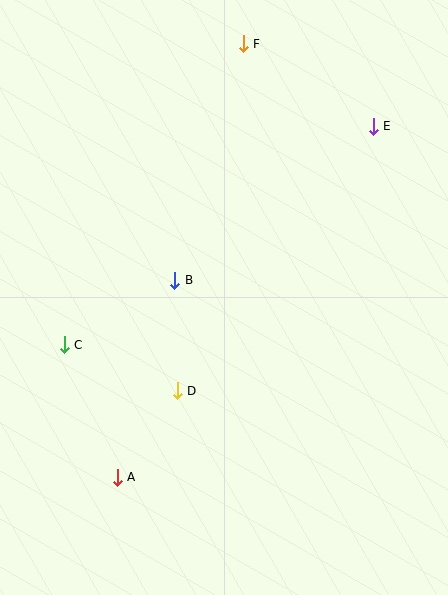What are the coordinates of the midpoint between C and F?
The midpoint between C and F is at (154, 194).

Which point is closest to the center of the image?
Point B at (175, 280) is closest to the center.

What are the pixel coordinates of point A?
Point A is at (117, 477).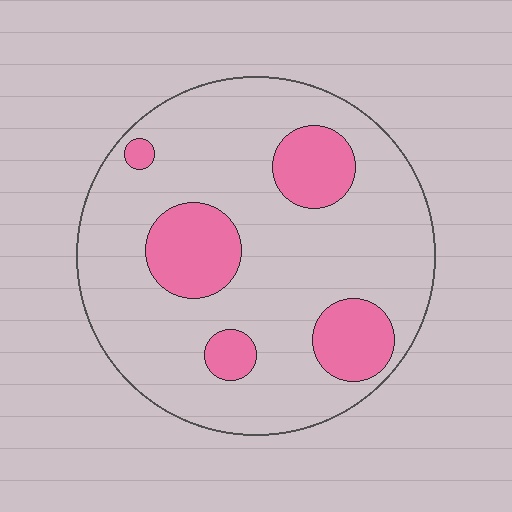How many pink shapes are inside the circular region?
5.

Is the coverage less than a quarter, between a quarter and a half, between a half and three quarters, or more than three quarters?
Less than a quarter.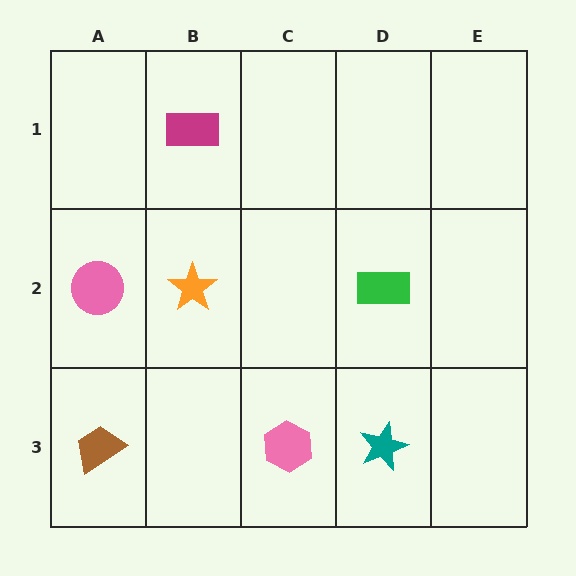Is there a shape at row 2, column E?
No, that cell is empty.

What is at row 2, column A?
A pink circle.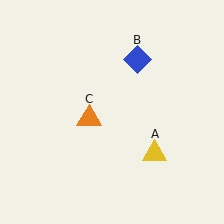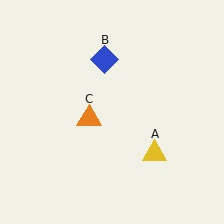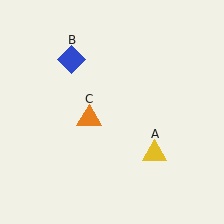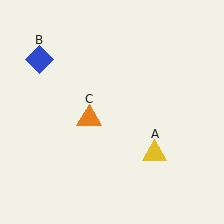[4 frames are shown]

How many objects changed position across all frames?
1 object changed position: blue diamond (object B).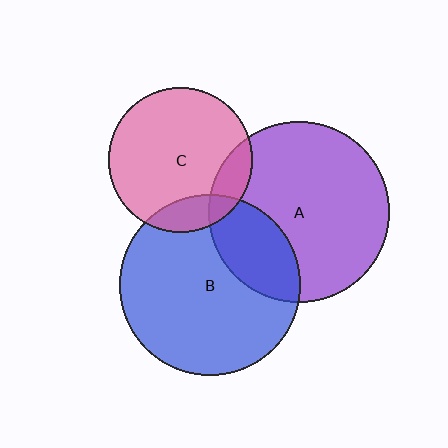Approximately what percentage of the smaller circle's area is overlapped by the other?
Approximately 15%.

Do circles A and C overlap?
Yes.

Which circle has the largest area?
Circle B (blue).